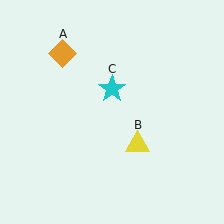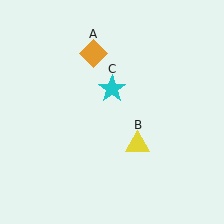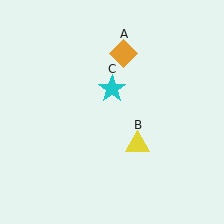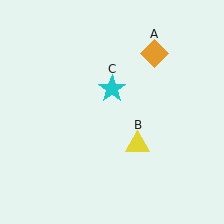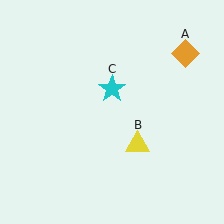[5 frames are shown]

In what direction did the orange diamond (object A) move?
The orange diamond (object A) moved right.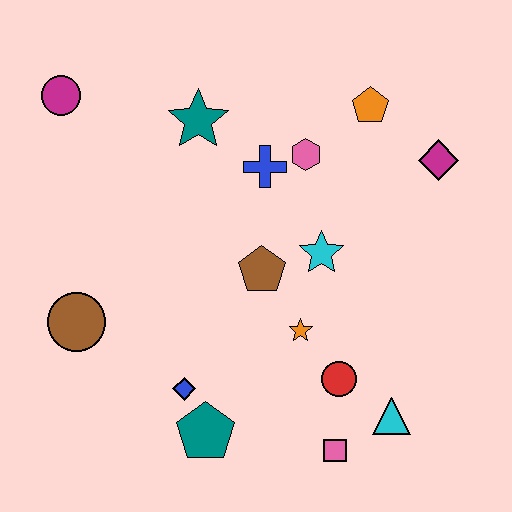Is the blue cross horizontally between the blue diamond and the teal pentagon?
No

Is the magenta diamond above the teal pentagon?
Yes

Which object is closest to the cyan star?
The brown pentagon is closest to the cyan star.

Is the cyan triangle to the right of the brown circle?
Yes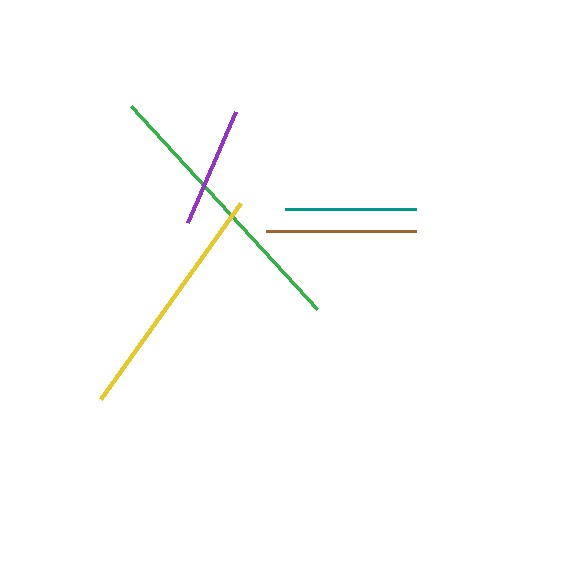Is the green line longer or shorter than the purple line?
The green line is longer than the purple line.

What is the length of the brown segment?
The brown segment is approximately 150 pixels long.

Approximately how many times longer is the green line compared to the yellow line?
The green line is approximately 1.1 times the length of the yellow line.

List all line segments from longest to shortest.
From longest to shortest: green, yellow, brown, teal, purple.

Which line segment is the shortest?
The purple line is the shortest at approximately 121 pixels.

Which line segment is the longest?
The green line is the longest at approximately 275 pixels.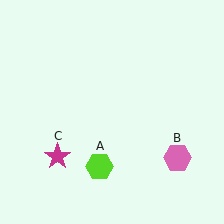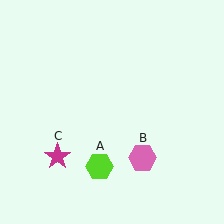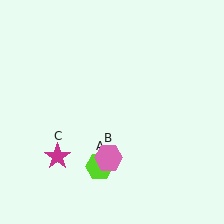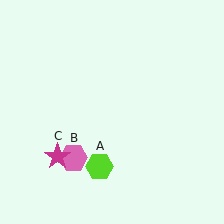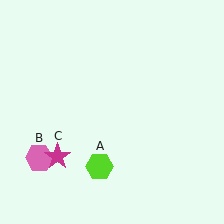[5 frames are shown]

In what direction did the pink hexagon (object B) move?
The pink hexagon (object B) moved left.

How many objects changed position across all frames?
1 object changed position: pink hexagon (object B).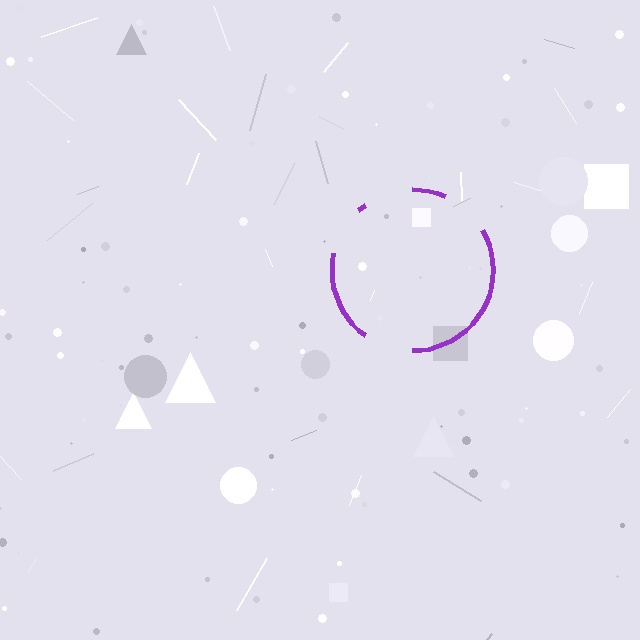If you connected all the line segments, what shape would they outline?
They would outline a circle.